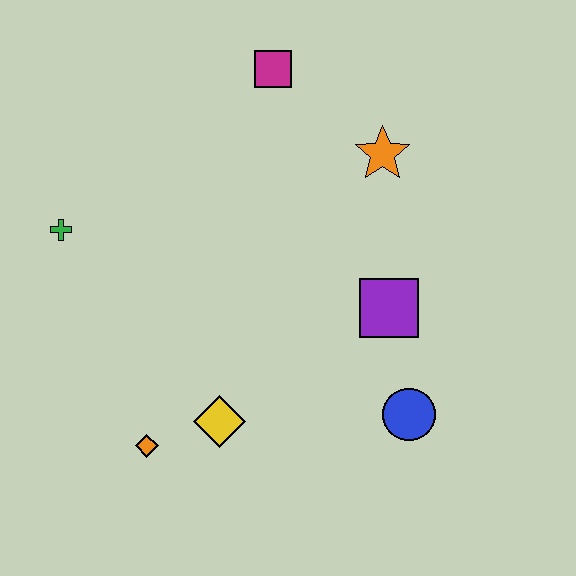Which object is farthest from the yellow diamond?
The magenta square is farthest from the yellow diamond.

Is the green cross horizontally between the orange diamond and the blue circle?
No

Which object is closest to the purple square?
The blue circle is closest to the purple square.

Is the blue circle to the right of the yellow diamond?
Yes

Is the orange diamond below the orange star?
Yes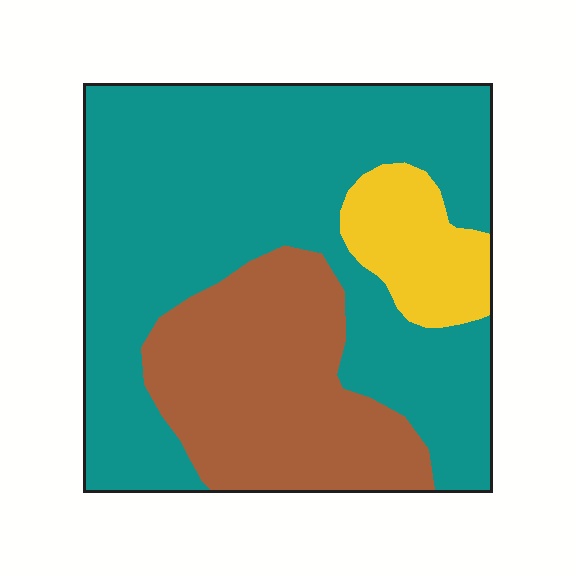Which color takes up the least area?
Yellow, at roughly 10%.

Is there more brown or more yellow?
Brown.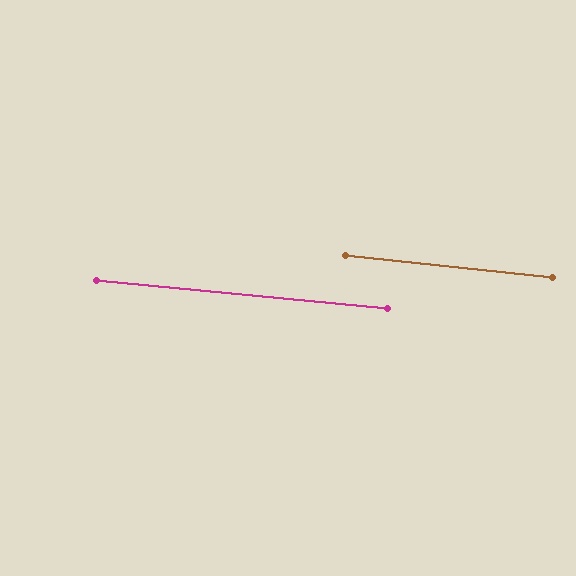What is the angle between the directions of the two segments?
Approximately 1 degree.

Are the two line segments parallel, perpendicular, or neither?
Parallel — their directions differ by only 0.5°.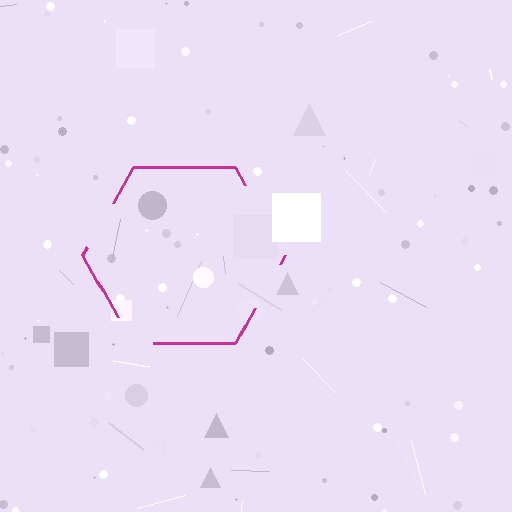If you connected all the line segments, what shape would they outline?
They would outline a hexagon.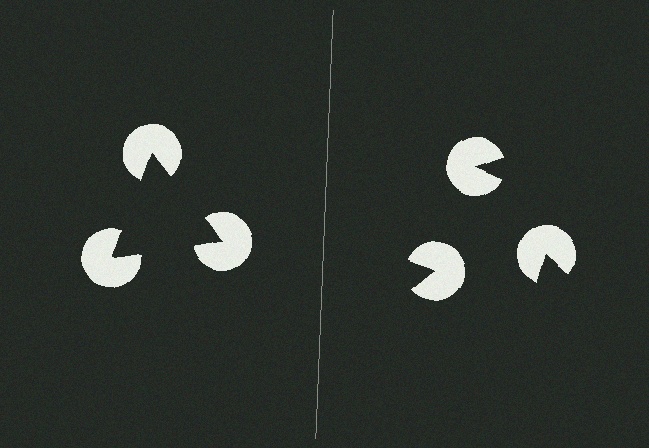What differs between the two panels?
The pac-man discs are positioned identically on both sides; only the wedge orientations differ. On the left they align to a triangle; on the right they are misaligned.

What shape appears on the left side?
An illusory triangle.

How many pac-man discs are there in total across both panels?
6 — 3 on each side.